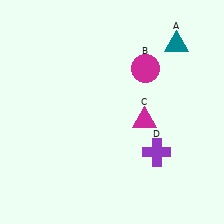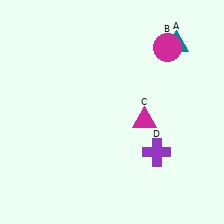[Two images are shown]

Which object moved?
The magenta circle (B) moved right.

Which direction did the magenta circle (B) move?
The magenta circle (B) moved right.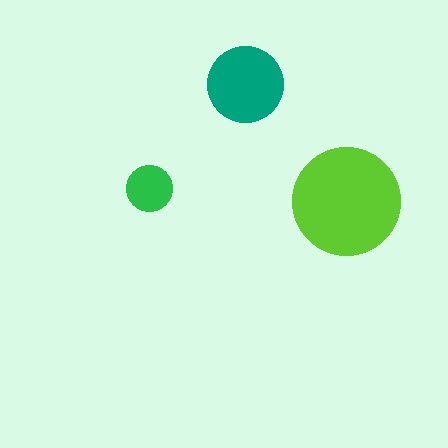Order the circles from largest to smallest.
the lime one, the teal one, the green one.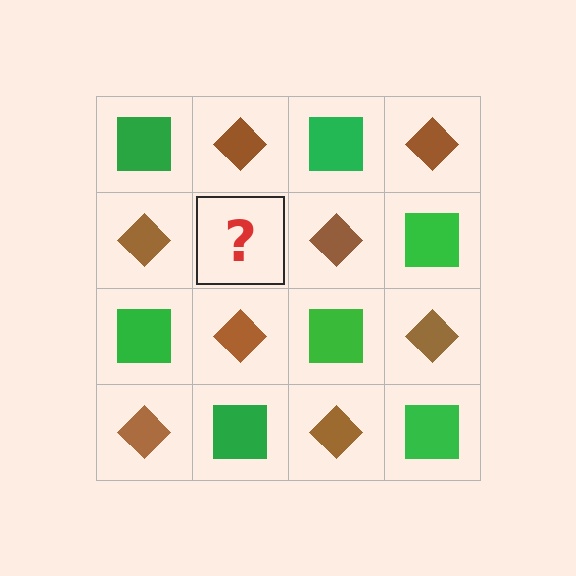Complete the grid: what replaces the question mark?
The question mark should be replaced with a green square.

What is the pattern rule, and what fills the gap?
The rule is that it alternates green square and brown diamond in a checkerboard pattern. The gap should be filled with a green square.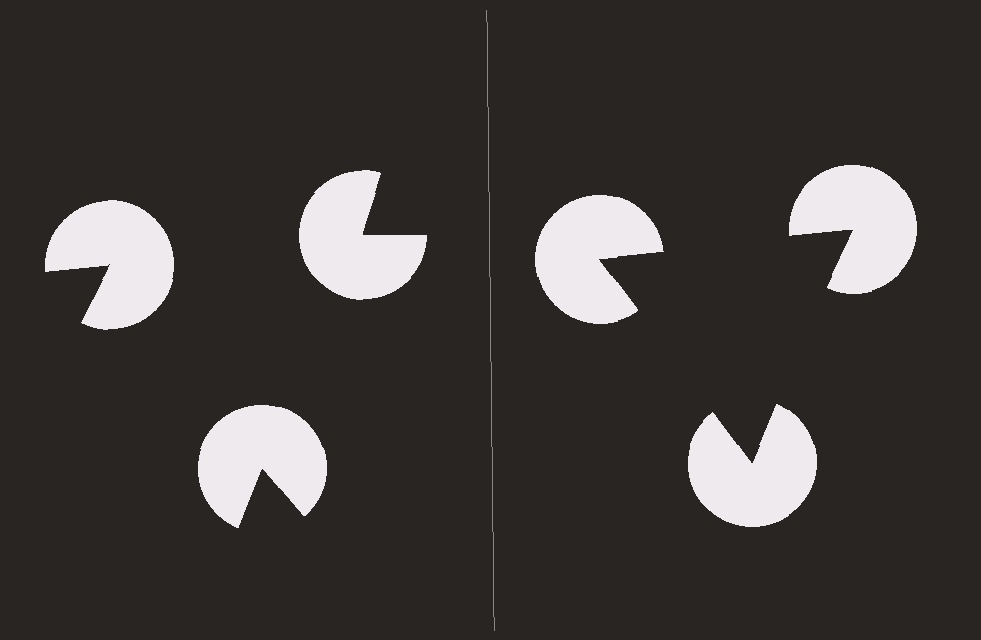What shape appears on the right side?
An illusory triangle.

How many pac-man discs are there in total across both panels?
6 — 3 on each side.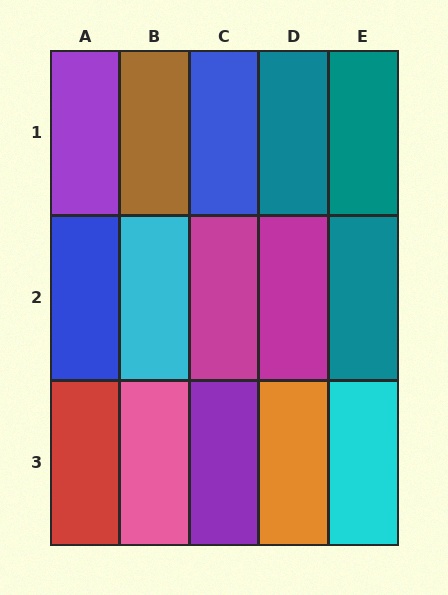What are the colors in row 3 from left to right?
Red, pink, purple, orange, cyan.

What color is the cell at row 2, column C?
Magenta.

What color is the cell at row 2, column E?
Teal.